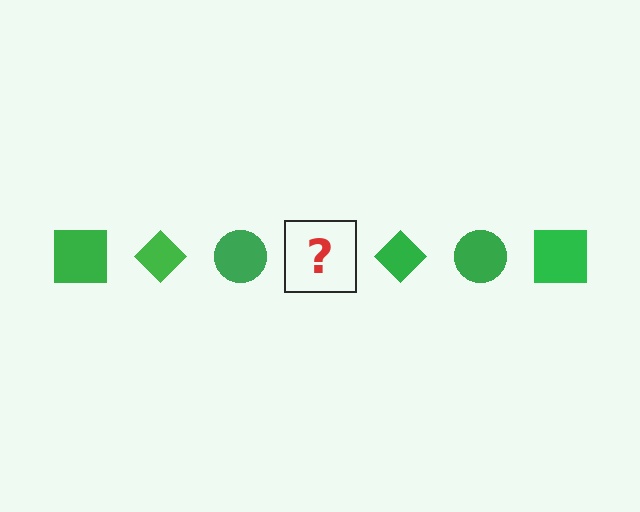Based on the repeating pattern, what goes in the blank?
The blank should be a green square.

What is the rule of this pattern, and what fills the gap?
The rule is that the pattern cycles through square, diamond, circle shapes in green. The gap should be filled with a green square.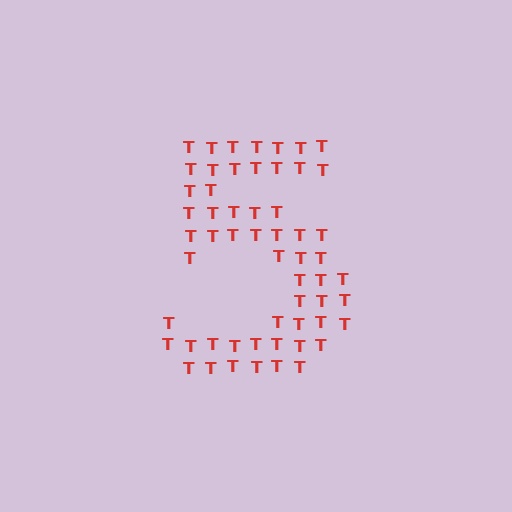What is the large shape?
The large shape is the digit 5.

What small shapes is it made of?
It is made of small letter T's.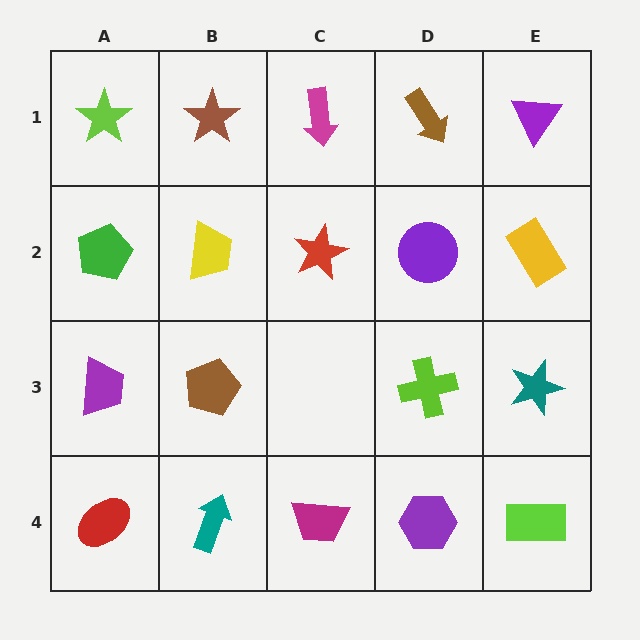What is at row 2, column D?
A purple circle.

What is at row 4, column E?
A lime rectangle.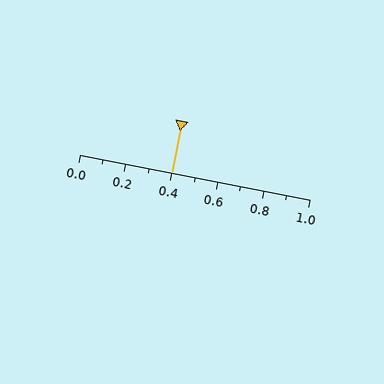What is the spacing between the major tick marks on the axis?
The major ticks are spaced 0.2 apart.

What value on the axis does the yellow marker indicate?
The marker indicates approximately 0.4.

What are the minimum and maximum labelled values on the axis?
The axis runs from 0.0 to 1.0.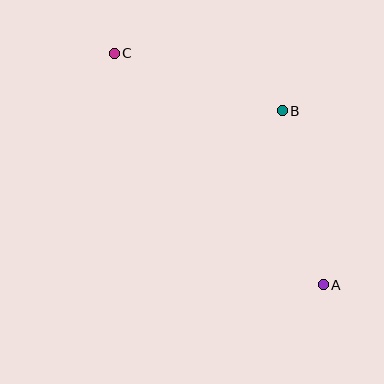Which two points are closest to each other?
Points B and C are closest to each other.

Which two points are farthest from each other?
Points A and C are farthest from each other.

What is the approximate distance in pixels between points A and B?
The distance between A and B is approximately 179 pixels.